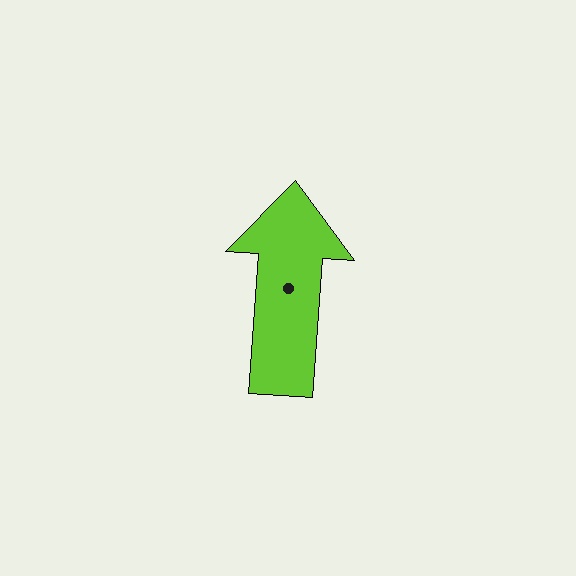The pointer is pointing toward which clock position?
Roughly 12 o'clock.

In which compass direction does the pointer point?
North.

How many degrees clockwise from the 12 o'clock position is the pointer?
Approximately 4 degrees.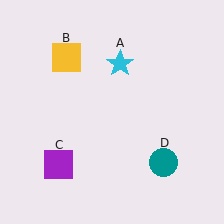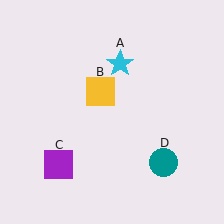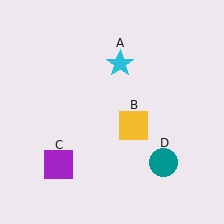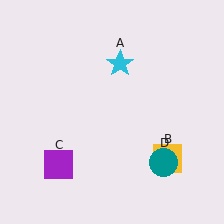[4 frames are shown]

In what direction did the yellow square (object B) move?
The yellow square (object B) moved down and to the right.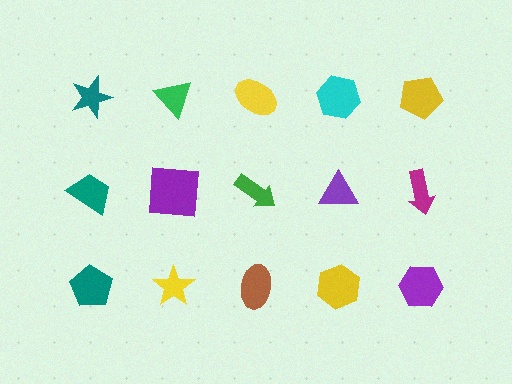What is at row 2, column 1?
A teal trapezoid.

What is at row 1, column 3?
A yellow ellipse.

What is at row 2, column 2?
A purple square.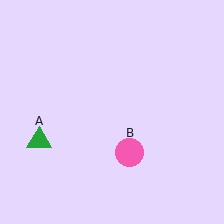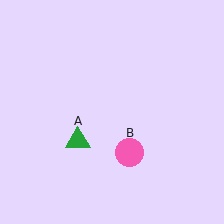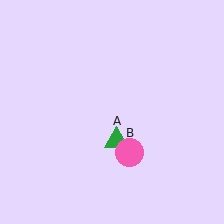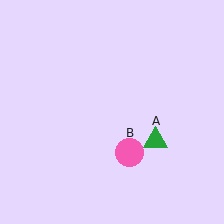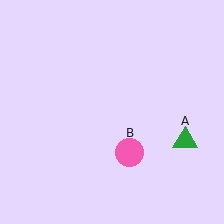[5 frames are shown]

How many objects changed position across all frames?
1 object changed position: green triangle (object A).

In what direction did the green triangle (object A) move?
The green triangle (object A) moved right.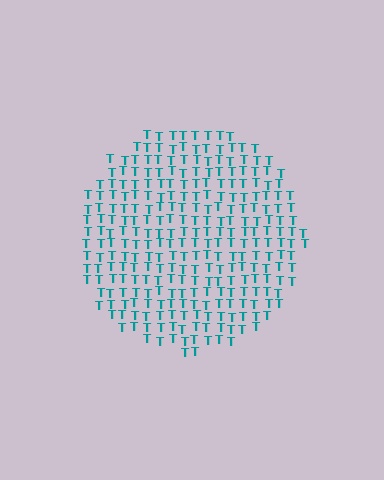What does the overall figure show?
The overall figure shows a circle.